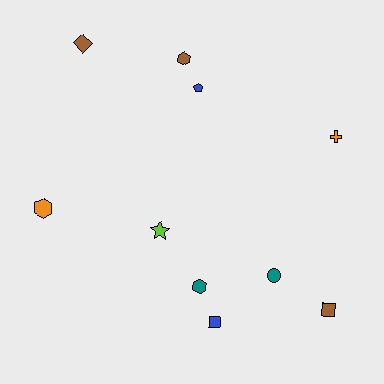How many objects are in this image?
There are 10 objects.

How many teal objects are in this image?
There are 2 teal objects.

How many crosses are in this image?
There is 1 cross.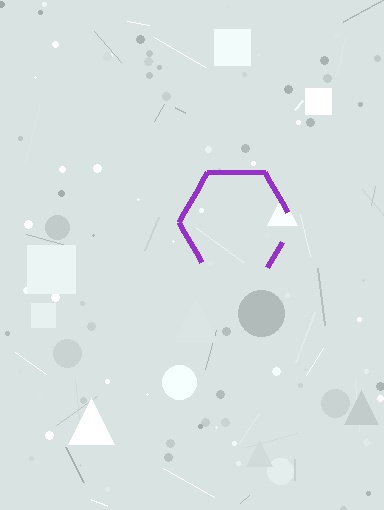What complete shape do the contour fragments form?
The contour fragments form a hexagon.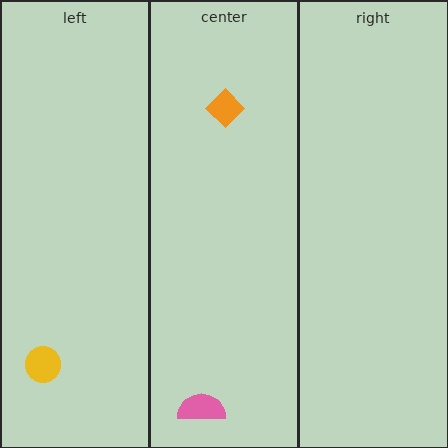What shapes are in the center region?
The pink semicircle, the orange diamond.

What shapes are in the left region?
The yellow circle.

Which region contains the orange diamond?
The center region.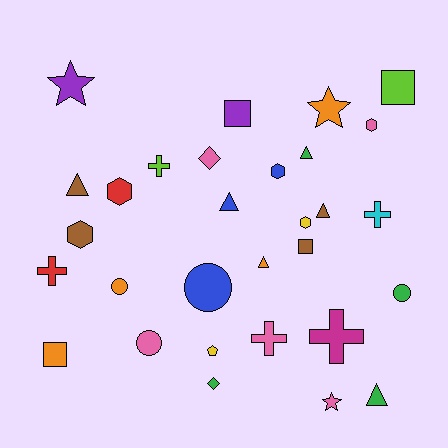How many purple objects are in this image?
There are 2 purple objects.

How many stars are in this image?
There are 3 stars.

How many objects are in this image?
There are 30 objects.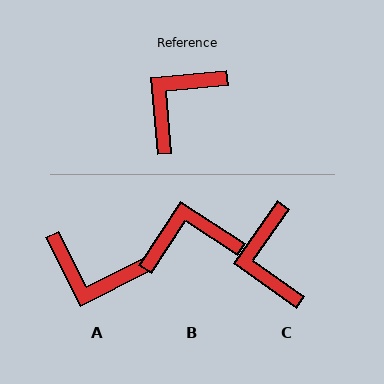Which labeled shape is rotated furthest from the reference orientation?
A, about 112 degrees away.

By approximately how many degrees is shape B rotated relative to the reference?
Approximately 38 degrees clockwise.